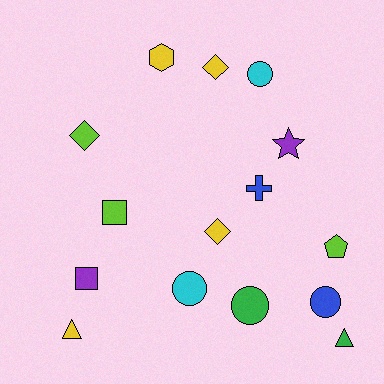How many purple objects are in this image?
There are 2 purple objects.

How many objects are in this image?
There are 15 objects.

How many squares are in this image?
There are 2 squares.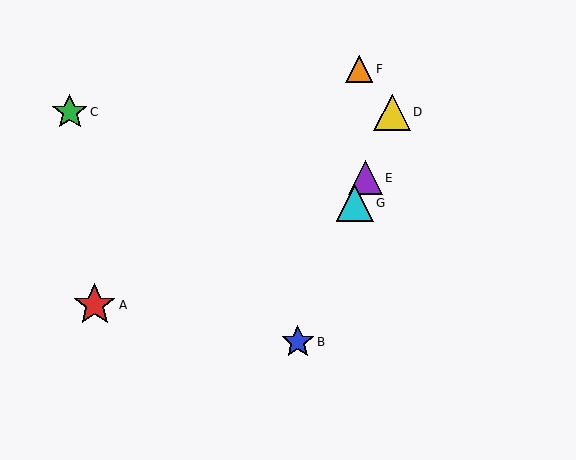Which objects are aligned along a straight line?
Objects B, D, E, G are aligned along a straight line.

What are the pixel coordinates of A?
Object A is at (95, 305).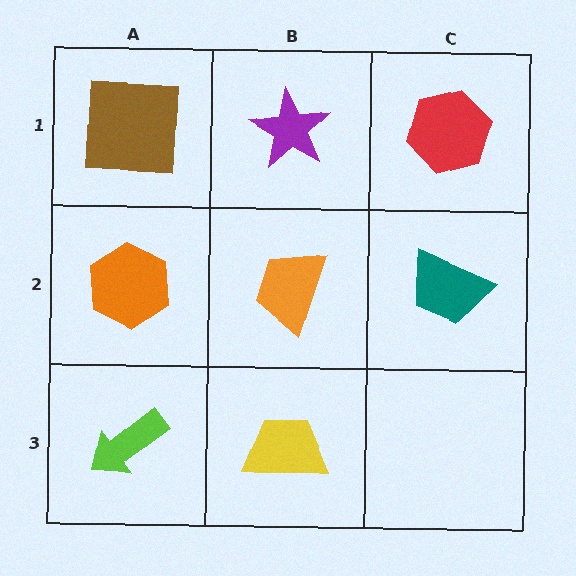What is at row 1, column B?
A purple star.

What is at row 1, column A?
A brown square.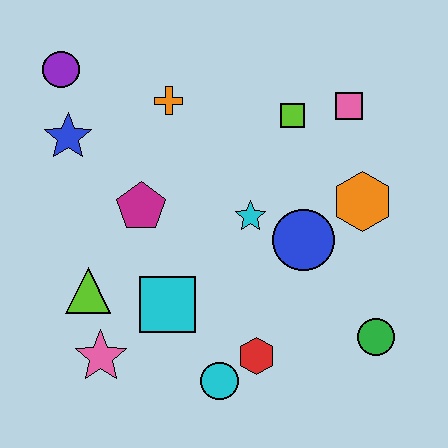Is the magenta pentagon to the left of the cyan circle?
Yes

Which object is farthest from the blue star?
The green circle is farthest from the blue star.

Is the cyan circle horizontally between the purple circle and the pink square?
Yes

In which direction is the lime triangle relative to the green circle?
The lime triangle is to the left of the green circle.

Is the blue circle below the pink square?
Yes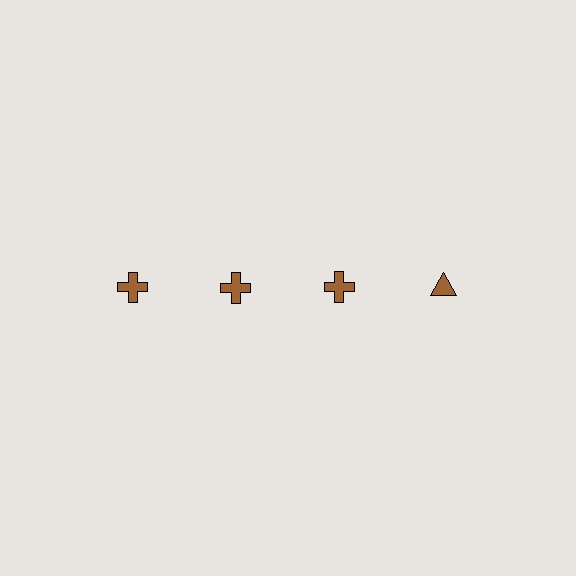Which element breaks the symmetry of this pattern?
The brown triangle in the top row, second from right column breaks the symmetry. All other shapes are brown crosses.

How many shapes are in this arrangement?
There are 4 shapes arranged in a grid pattern.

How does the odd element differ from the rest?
It has a different shape: triangle instead of cross.